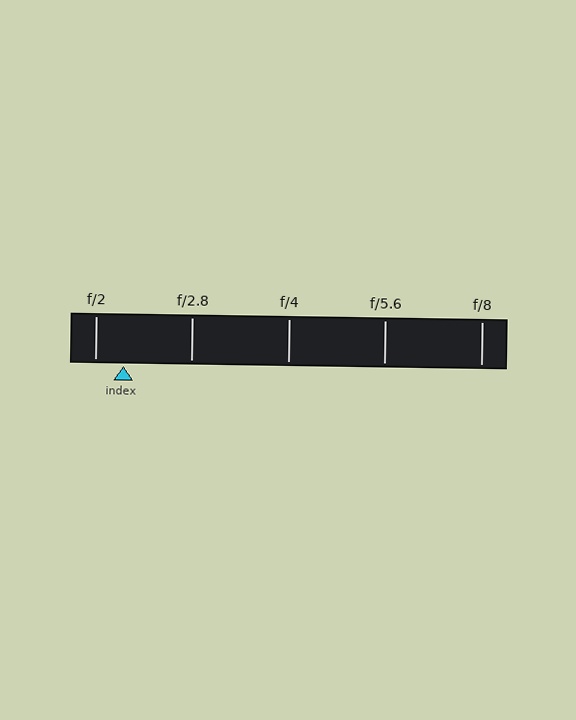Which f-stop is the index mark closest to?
The index mark is closest to f/2.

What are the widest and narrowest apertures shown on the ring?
The widest aperture shown is f/2 and the narrowest is f/8.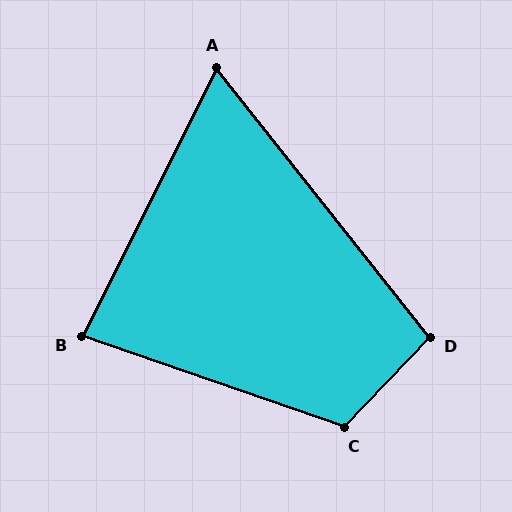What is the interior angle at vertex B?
Approximately 82 degrees (acute).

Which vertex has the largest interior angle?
C, at approximately 115 degrees.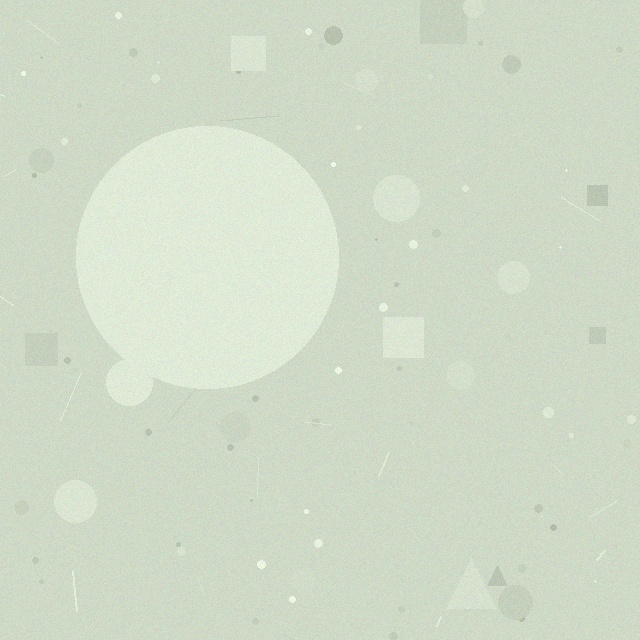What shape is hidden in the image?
A circle is hidden in the image.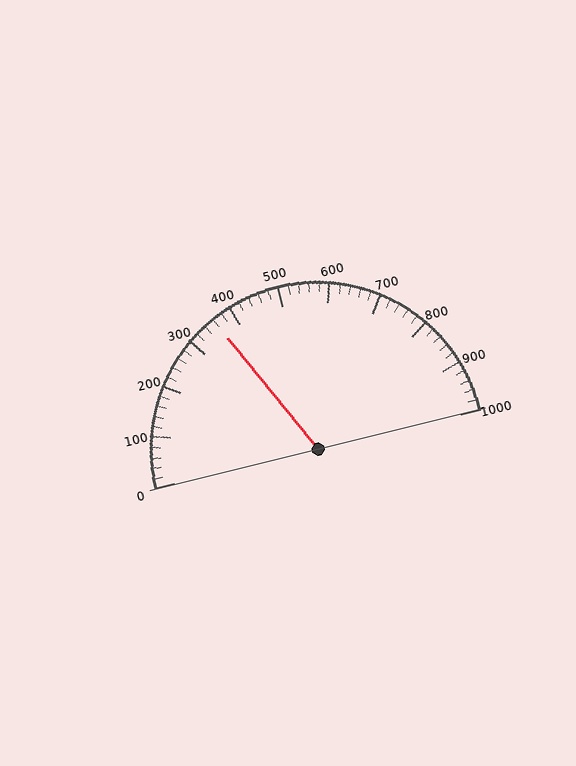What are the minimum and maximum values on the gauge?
The gauge ranges from 0 to 1000.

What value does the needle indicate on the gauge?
The needle indicates approximately 360.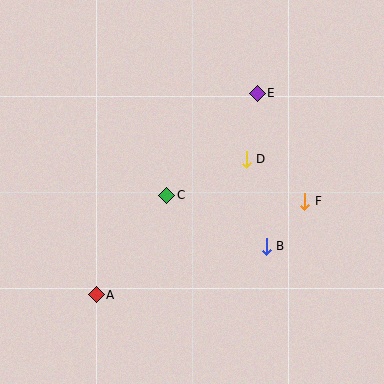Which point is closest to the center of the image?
Point C at (167, 195) is closest to the center.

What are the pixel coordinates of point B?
Point B is at (266, 246).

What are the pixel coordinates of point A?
Point A is at (96, 295).